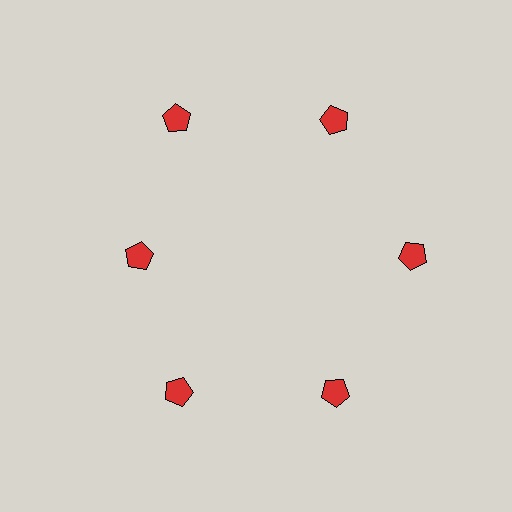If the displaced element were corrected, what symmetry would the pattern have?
It would have 6-fold rotational symmetry — the pattern would map onto itself every 60 degrees.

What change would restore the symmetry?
The symmetry would be restored by moving it outward, back onto the ring so that all 6 pentagons sit at equal angles and equal distance from the center.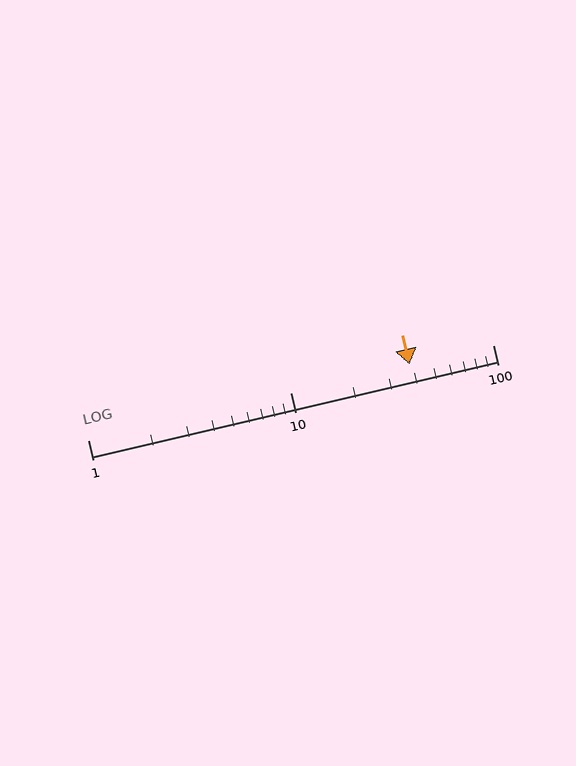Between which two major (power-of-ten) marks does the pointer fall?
The pointer is between 10 and 100.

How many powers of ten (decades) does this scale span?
The scale spans 2 decades, from 1 to 100.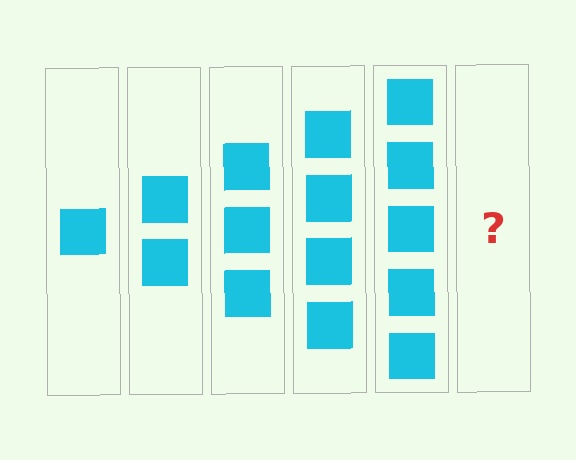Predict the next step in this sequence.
The next step is 6 squares.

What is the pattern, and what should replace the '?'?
The pattern is that each step adds one more square. The '?' should be 6 squares.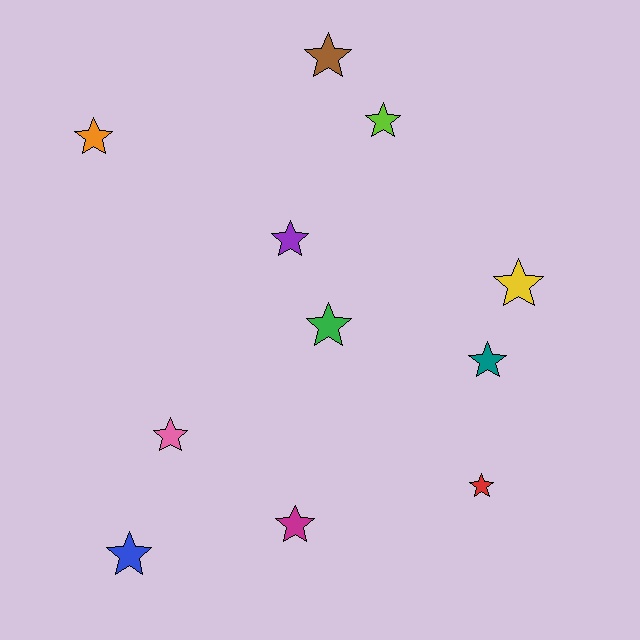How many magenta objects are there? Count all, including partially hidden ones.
There is 1 magenta object.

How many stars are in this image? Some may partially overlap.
There are 11 stars.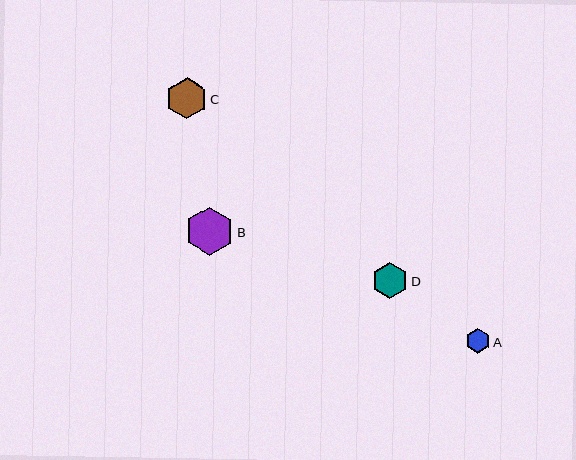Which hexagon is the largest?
Hexagon B is the largest with a size of approximately 48 pixels.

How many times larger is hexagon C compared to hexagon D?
Hexagon C is approximately 1.1 times the size of hexagon D.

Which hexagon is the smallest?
Hexagon A is the smallest with a size of approximately 25 pixels.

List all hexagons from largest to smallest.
From largest to smallest: B, C, D, A.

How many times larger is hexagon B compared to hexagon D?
Hexagon B is approximately 1.3 times the size of hexagon D.